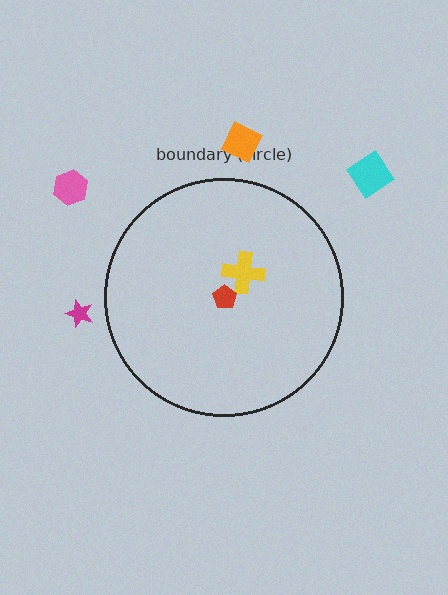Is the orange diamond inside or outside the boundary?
Outside.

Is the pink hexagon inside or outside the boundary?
Outside.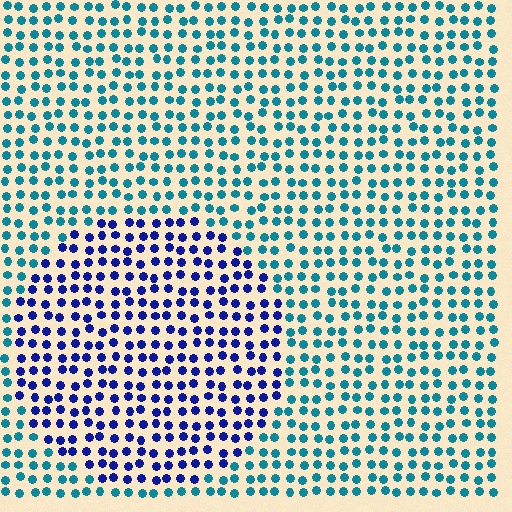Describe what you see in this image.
The image is filled with small teal elements in a uniform arrangement. A circle-shaped region is visible where the elements are tinted to a slightly different hue, forming a subtle color boundary.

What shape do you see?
I see a circle.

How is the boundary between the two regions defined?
The boundary is defined purely by a slight shift in hue (about 48 degrees). Spacing, size, and orientation are identical on both sides.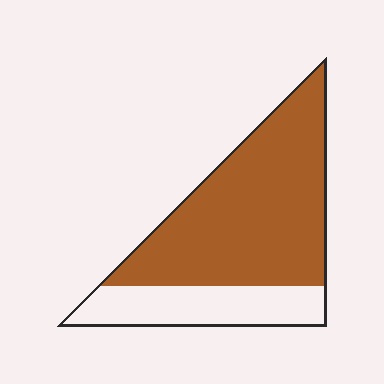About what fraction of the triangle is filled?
About three quarters (3/4).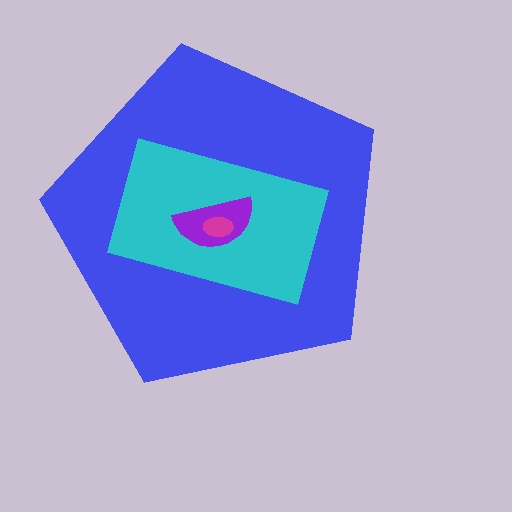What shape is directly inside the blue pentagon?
The cyan rectangle.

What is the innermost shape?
The magenta ellipse.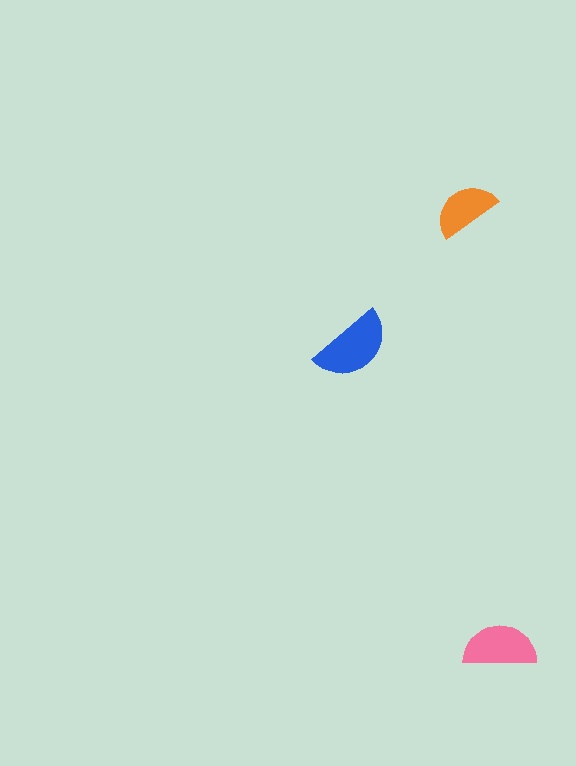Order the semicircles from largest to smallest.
the blue one, the pink one, the orange one.